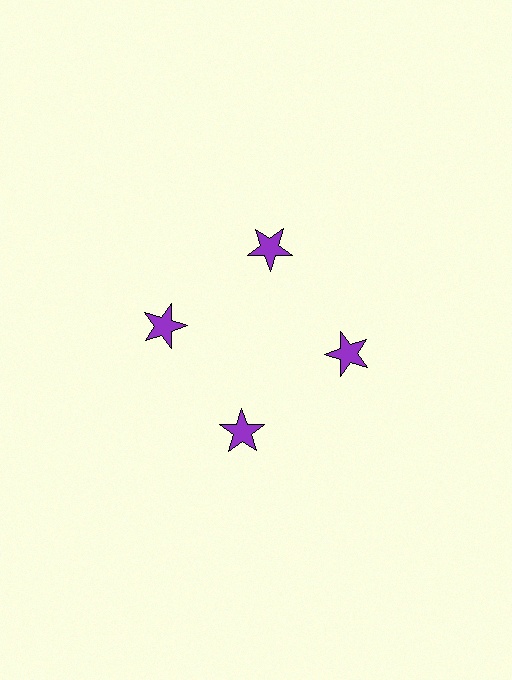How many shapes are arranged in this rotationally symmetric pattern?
There are 4 shapes, arranged in 4 groups of 1.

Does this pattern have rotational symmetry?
Yes, this pattern has 4-fold rotational symmetry. It looks the same after rotating 90 degrees around the center.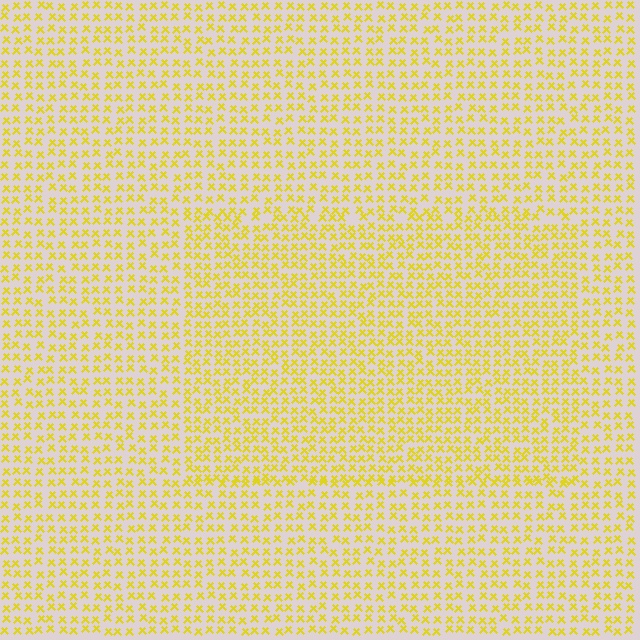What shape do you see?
I see a rectangle.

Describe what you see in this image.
The image contains small yellow elements arranged at two different densities. A rectangle-shaped region is visible where the elements are more densely packed than the surrounding area.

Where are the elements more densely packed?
The elements are more densely packed inside the rectangle boundary.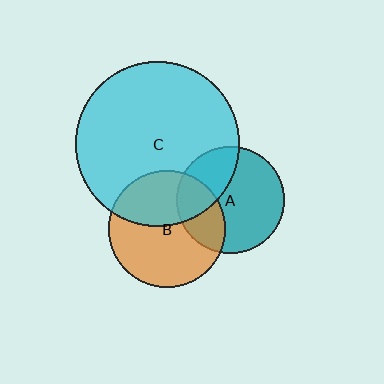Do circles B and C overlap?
Yes.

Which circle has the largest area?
Circle C (cyan).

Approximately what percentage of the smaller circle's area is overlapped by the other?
Approximately 40%.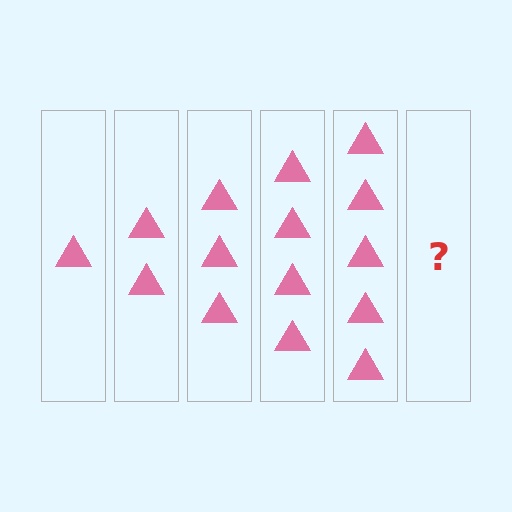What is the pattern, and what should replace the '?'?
The pattern is that each step adds one more triangle. The '?' should be 6 triangles.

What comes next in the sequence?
The next element should be 6 triangles.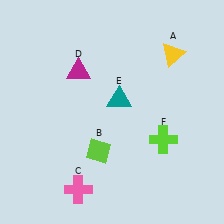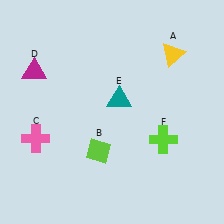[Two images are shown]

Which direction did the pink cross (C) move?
The pink cross (C) moved up.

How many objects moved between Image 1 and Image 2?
2 objects moved between the two images.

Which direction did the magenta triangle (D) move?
The magenta triangle (D) moved left.